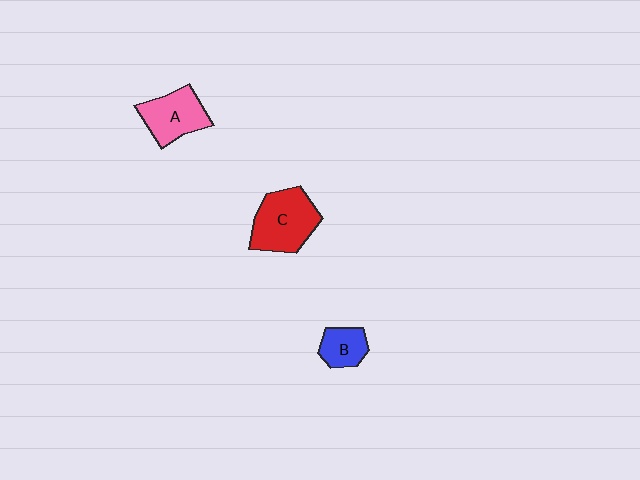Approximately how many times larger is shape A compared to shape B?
Approximately 1.6 times.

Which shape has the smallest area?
Shape B (blue).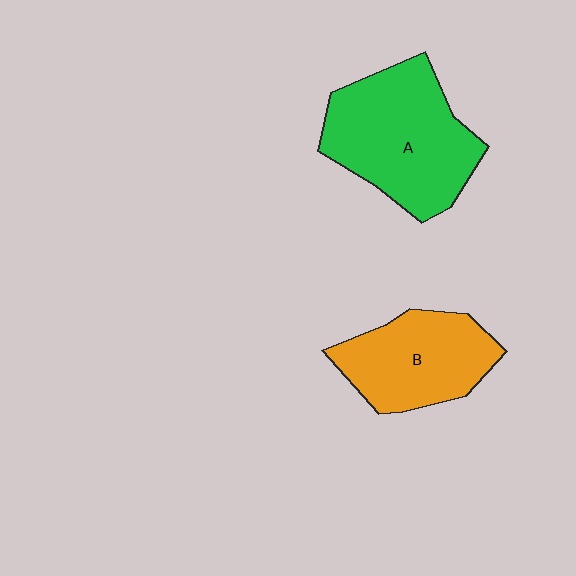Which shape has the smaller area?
Shape B (orange).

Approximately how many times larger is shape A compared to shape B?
Approximately 1.4 times.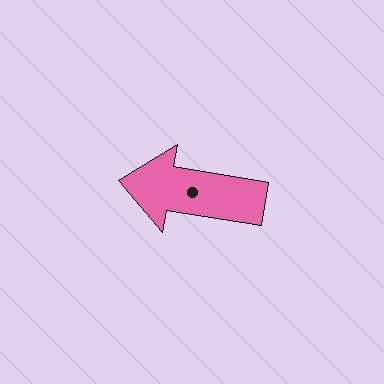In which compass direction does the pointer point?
West.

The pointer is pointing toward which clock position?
Roughly 9 o'clock.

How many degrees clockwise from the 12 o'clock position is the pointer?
Approximately 279 degrees.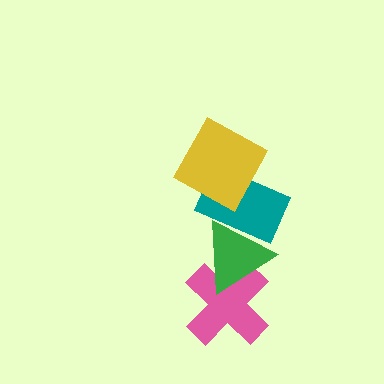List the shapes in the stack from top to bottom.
From top to bottom: the yellow square, the teal rectangle, the green triangle, the pink cross.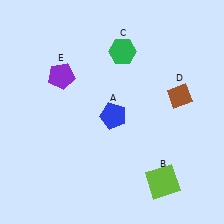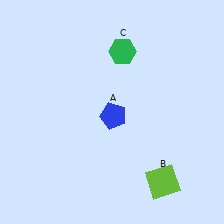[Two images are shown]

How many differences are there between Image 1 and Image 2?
There are 2 differences between the two images.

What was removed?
The brown diamond (D), the purple pentagon (E) were removed in Image 2.